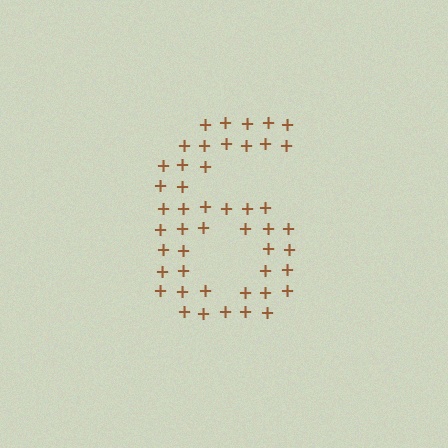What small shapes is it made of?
It is made of small plus signs.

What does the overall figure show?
The overall figure shows the digit 6.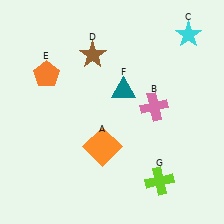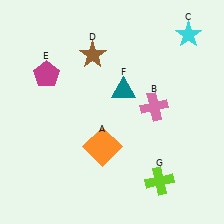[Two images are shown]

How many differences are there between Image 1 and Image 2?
There is 1 difference between the two images.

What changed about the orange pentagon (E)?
In Image 1, E is orange. In Image 2, it changed to magenta.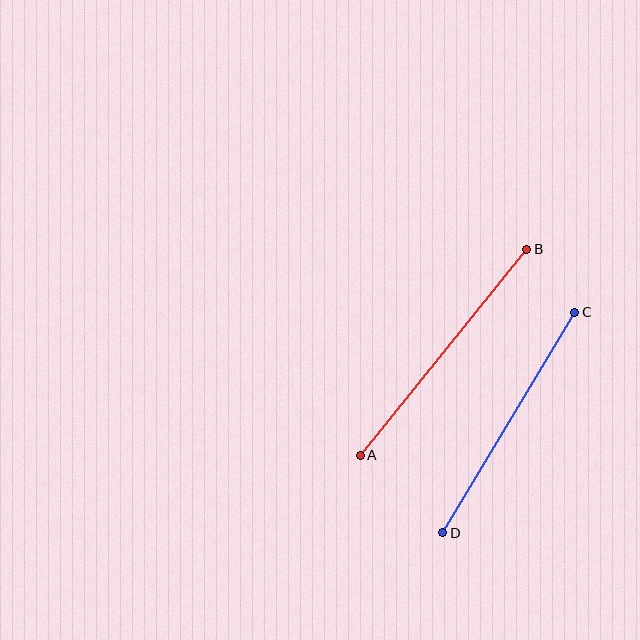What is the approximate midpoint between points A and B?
The midpoint is at approximately (444, 352) pixels.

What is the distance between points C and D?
The distance is approximately 257 pixels.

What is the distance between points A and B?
The distance is approximately 265 pixels.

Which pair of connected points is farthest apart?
Points A and B are farthest apart.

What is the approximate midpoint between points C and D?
The midpoint is at approximately (509, 422) pixels.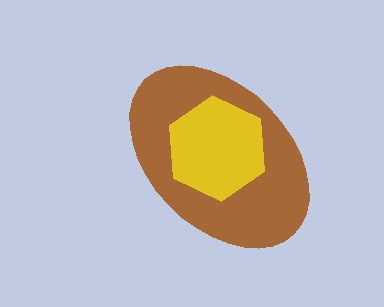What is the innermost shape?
The yellow hexagon.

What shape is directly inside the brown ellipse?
The yellow hexagon.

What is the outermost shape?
The brown ellipse.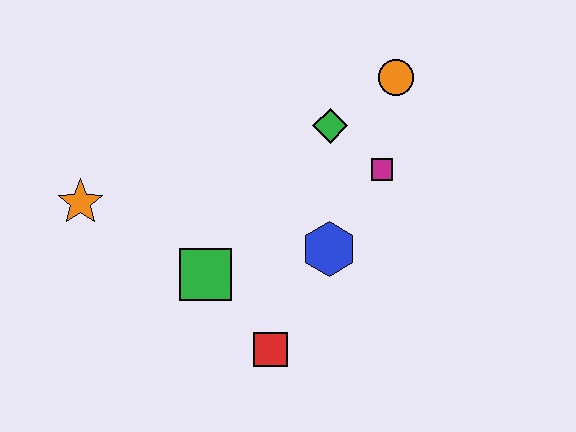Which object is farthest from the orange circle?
The orange star is farthest from the orange circle.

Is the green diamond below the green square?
No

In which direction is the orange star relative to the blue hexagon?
The orange star is to the left of the blue hexagon.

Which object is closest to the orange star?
The green square is closest to the orange star.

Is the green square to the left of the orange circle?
Yes